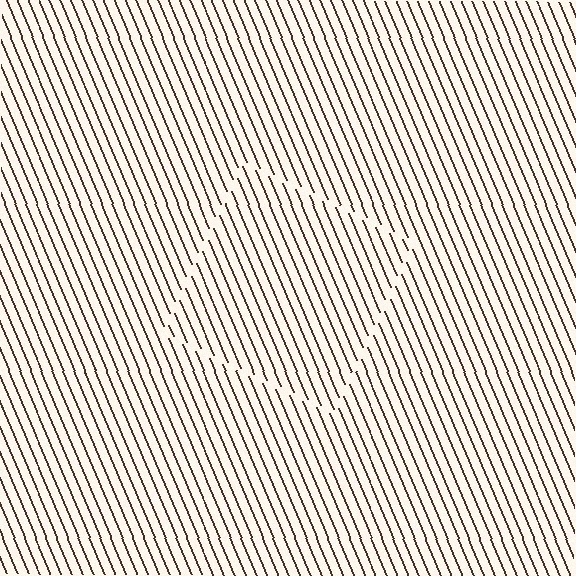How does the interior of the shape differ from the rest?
The interior of the shape contains the same grating, shifted by half a period — the contour is defined by the phase discontinuity where line-ends from the inner and outer gratings abut.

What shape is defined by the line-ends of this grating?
An illusory square. The interior of the shape contains the same grating, shifted by half a period — the contour is defined by the phase discontinuity where line-ends from the inner and outer gratings abut.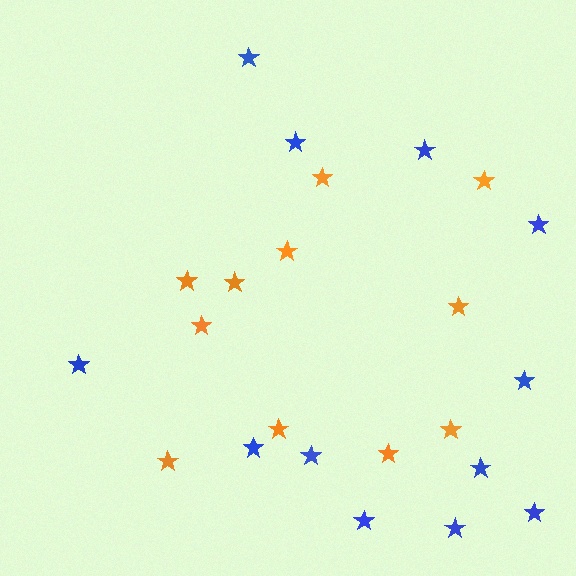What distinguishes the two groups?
There are 2 groups: one group of orange stars (11) and one group of blue stars (12).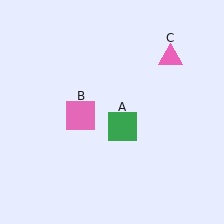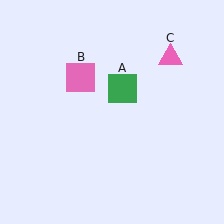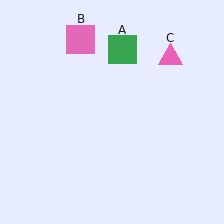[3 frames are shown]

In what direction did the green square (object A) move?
The green square (object A) moved up.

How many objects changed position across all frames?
2 objects changed position: green square (object A), pink square (object B).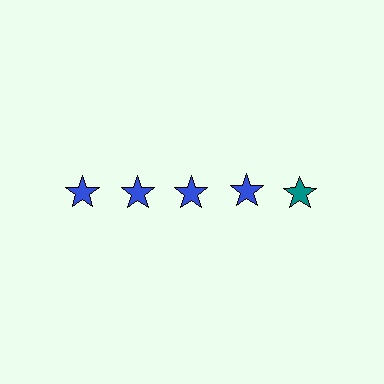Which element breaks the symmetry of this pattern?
The teal star in the top row, rightmost column breaks the symmetry. All other shapes are blue stars.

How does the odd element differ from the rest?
It has a different color: teal instead of blue.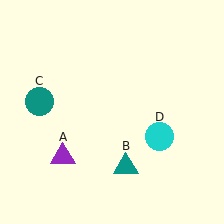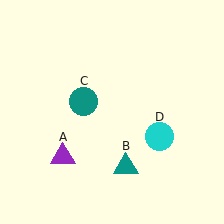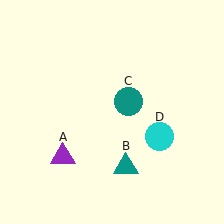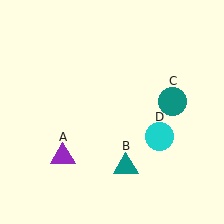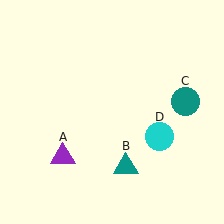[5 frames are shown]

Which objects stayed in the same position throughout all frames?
Purple triangle (object A) and teal triangle (object B) and cyan circle (object D) remained stationary.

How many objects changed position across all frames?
1 object changed position: teal circle (object C).